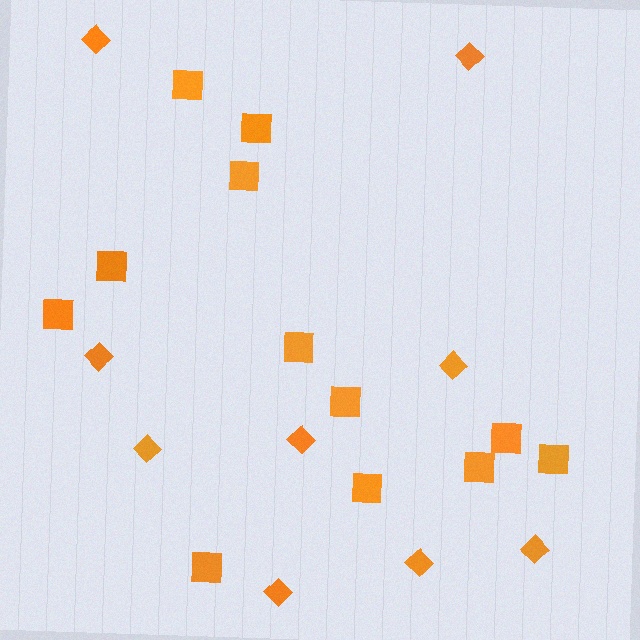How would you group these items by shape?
There are 2 groups: one group of squares (12) and one group of diamonds (9).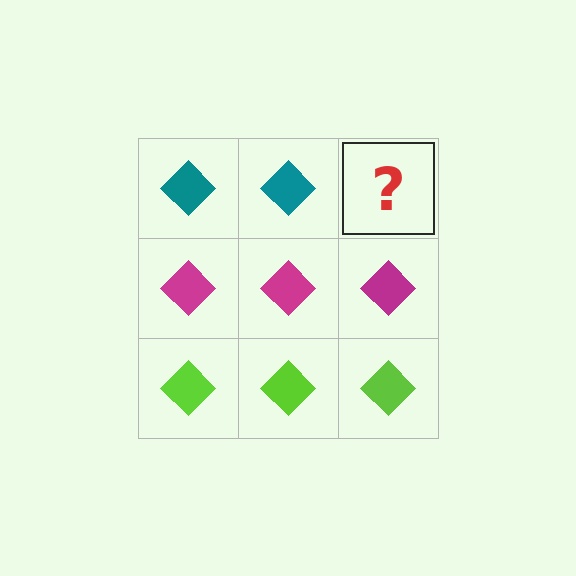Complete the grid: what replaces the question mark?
The question mark should be replaced with a teal diamond.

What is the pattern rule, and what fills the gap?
The rule is that each row has a consistent color. The gap should be filled with a teal diamond.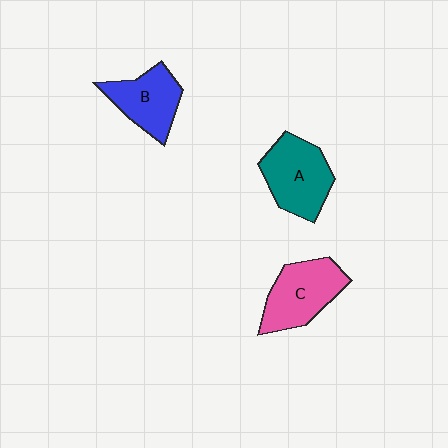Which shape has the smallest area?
Shape B (blue).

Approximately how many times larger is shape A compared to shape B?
Approximately 1.2 times.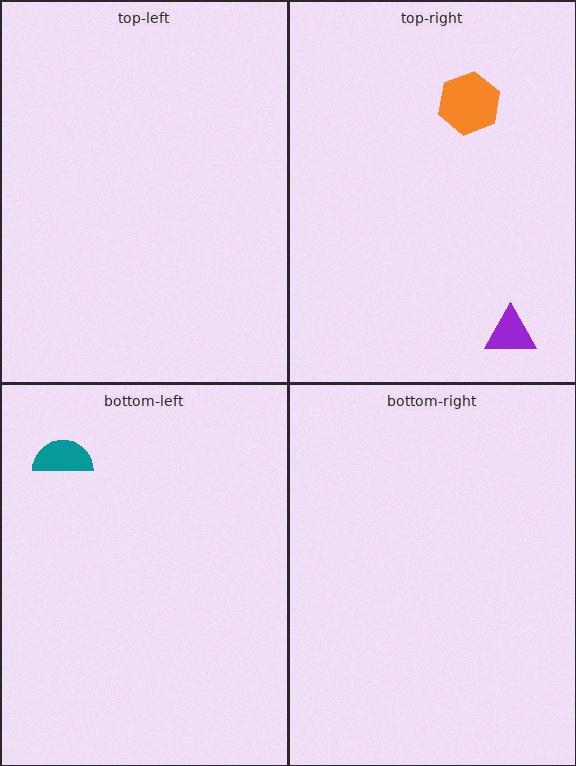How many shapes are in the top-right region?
2.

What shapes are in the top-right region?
The purple triangle, the orange hexagon.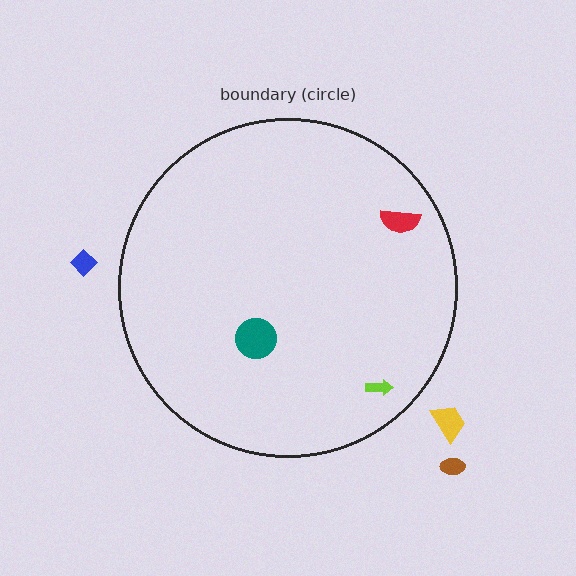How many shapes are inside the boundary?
3 inside, 3 outside.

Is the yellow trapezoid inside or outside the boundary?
Outside.